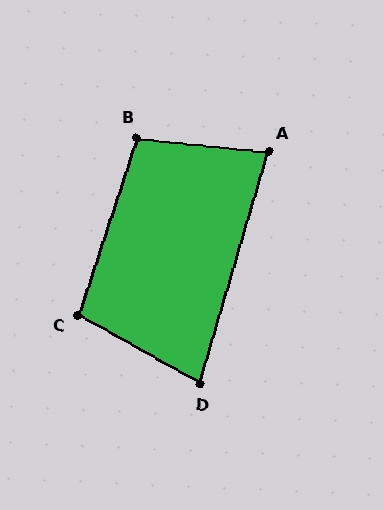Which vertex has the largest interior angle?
B, at approximately 103 degrees.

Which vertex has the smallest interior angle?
D, at approximately 77 degrees.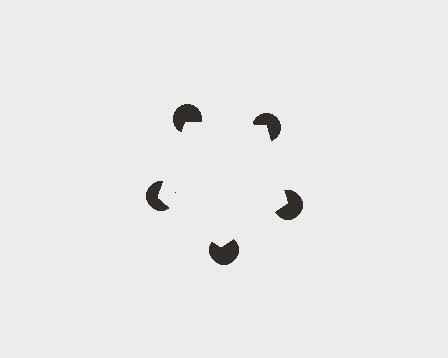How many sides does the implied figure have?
5 sides.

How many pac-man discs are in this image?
There are 5 — one at each vertex of the illusory pentagon.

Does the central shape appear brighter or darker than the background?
It typically appears slightly brighter than the background, even though no actual brightness change is drawn.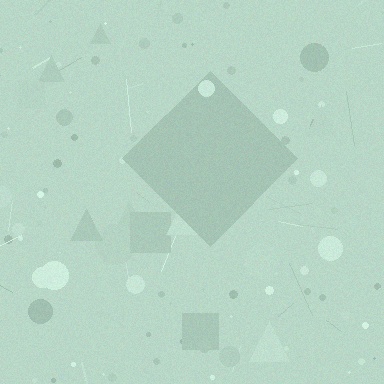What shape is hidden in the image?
A diamond is hidden in the image.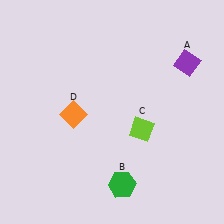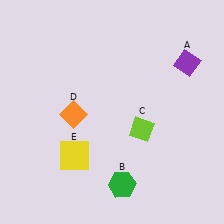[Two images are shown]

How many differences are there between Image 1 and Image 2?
There is 1 difference between the two images.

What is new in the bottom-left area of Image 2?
A yellow square (E) was added in the bottom-left area of Image 2.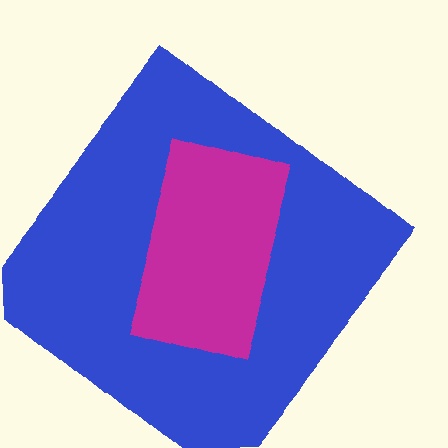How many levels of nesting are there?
2.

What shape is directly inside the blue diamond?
The magenta rectangle.